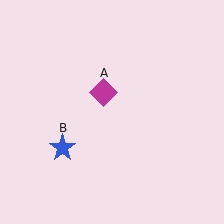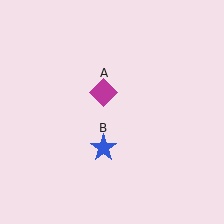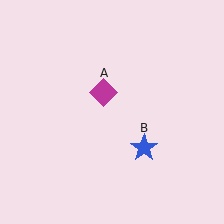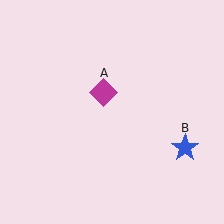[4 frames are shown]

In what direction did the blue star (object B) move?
The blue star (object B) moved right.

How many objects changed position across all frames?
1 object changed position: blue star (object B).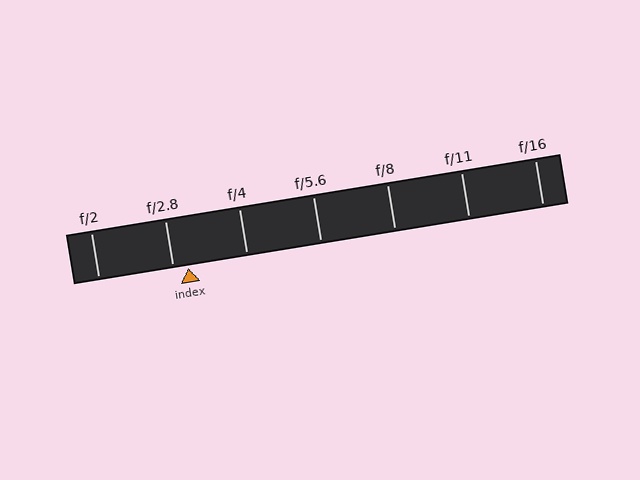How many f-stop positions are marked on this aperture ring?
There are 7 f-stop positions marked.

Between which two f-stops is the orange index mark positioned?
The index mark is between f/2.8 and f/4.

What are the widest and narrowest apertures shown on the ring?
The widest aperture shown is f/2 and the narrowest is f/16.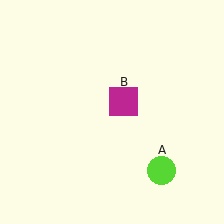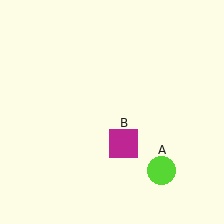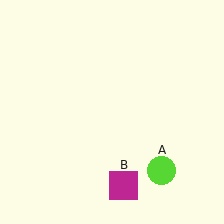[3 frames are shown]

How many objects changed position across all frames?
1 object changed position: magenta square (object B).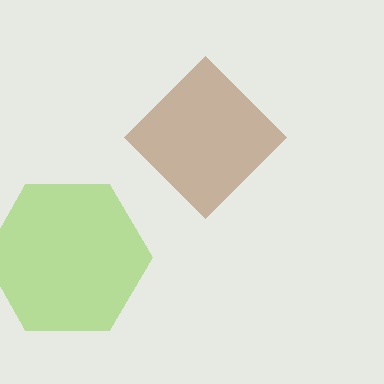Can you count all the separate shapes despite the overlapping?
Yes, there are 2 separate shapes.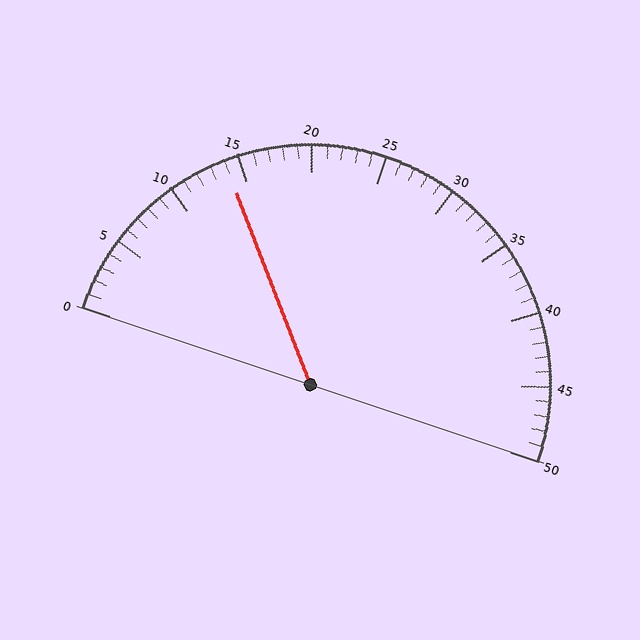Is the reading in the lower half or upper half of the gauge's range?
The reading is in the lower half of the range (0 to 50).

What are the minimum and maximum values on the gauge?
The gauge ranges from 0 to 50.